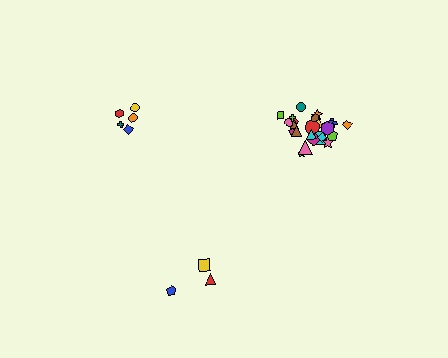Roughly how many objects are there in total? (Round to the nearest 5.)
Roughly 35 objects in total.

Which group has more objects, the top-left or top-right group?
The top-right group.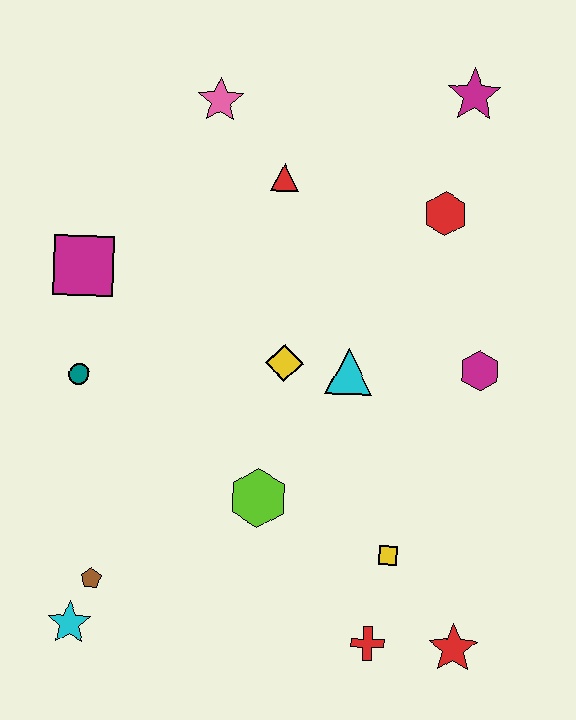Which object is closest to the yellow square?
The red cross is closest to the yellow square.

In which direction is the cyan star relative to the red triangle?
The cyan star is below the red triangle.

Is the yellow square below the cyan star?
No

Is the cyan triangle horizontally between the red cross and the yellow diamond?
Yes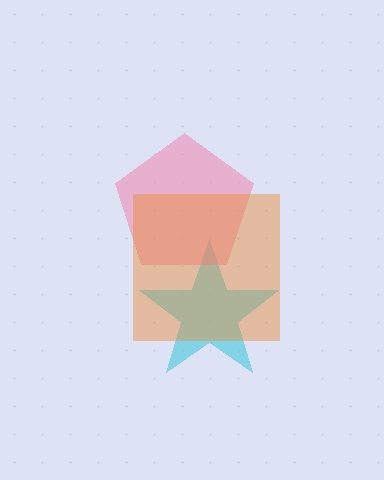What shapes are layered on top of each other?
The layered shapes are: a cyan star, a pink pentagon, an orange square.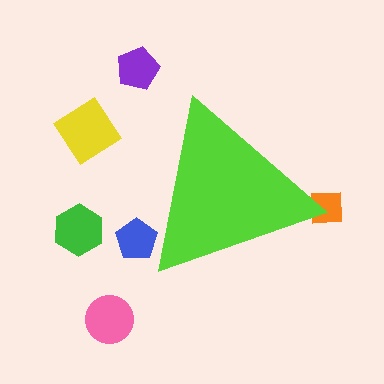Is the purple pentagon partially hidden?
No, the purple pentagon is fully visible.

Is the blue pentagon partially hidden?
Yes, the blue pentagon is partially hidden behind the lime triangle.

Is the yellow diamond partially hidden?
No, the yellow diamond is fully visible.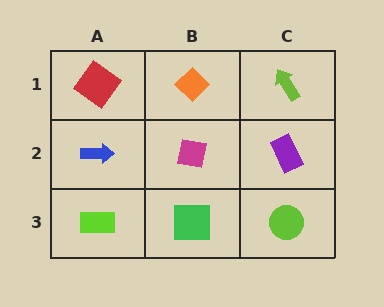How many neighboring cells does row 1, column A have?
2.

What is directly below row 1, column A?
A blue arrow.